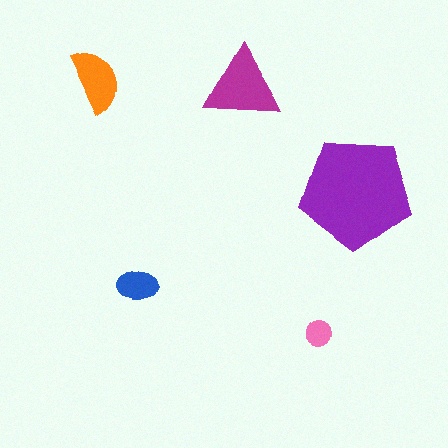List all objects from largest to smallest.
The purple pentagon, the magenta triangle, the orange semicircle, the blue ellipse, the pink circle.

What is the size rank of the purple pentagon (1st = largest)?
1st.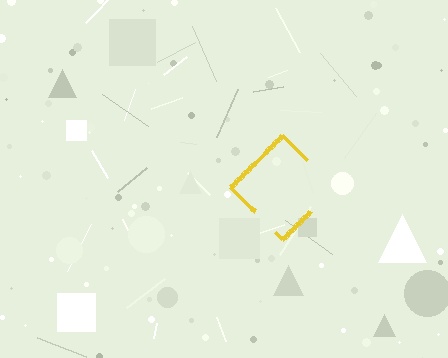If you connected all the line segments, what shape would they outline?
They would outline a diamond.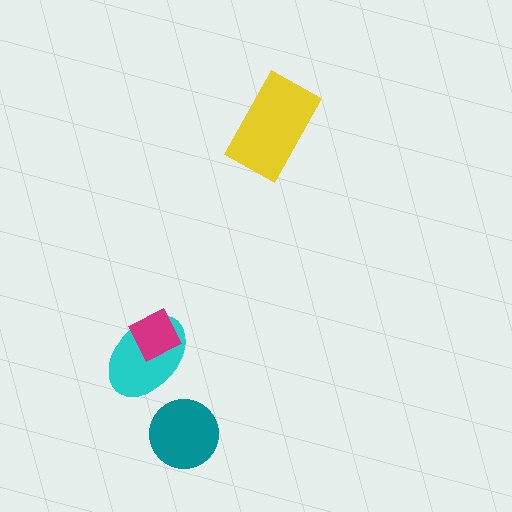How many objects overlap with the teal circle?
0 objects overlap with the teal circle.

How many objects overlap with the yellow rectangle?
0 objects overlap with the yellow rectangle.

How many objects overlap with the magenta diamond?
1 object overlaps with the magenta diamond.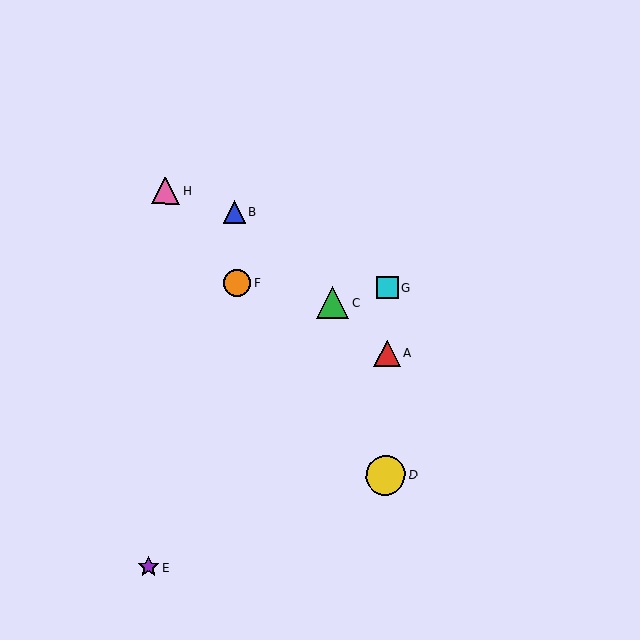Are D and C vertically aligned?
No, D is at x≈386 and C is at x≈333.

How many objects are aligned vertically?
3 objects (A, D, G) are aligned vertically.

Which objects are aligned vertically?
Objects A, D, G are aligned vertically.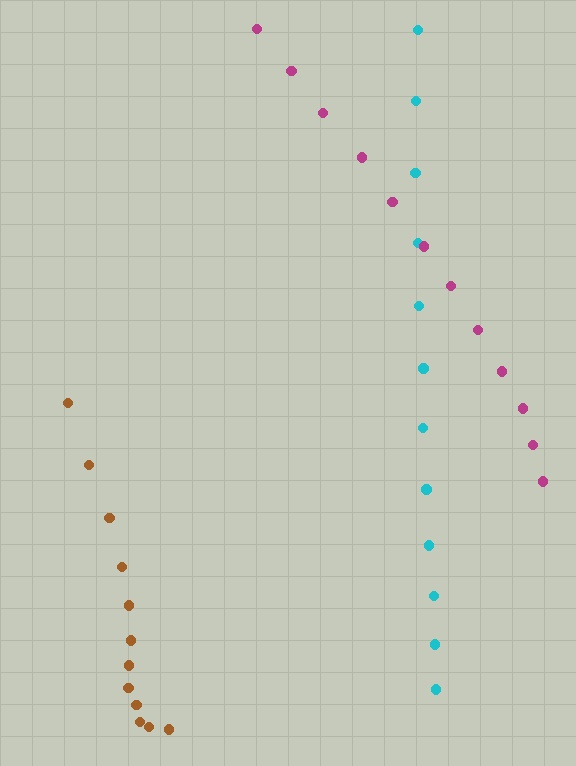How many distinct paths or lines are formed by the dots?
There are 3 distinct paths.